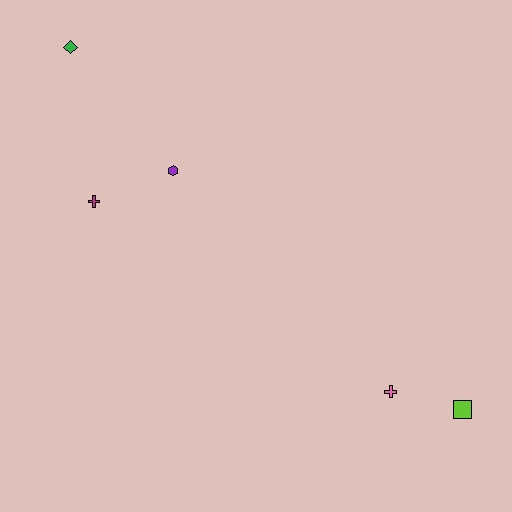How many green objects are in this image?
There is 1 green object.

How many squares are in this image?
There is 1 square.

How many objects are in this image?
There are 5 objects.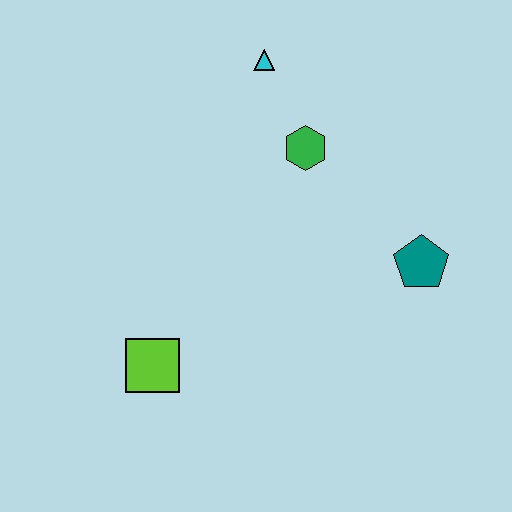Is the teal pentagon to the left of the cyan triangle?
No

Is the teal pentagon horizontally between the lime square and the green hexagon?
No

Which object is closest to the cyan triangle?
The green hexagon is closest to the cyan triangle.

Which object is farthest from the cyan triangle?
The lime square is farthest from the cyan triangle.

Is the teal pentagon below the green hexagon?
Yes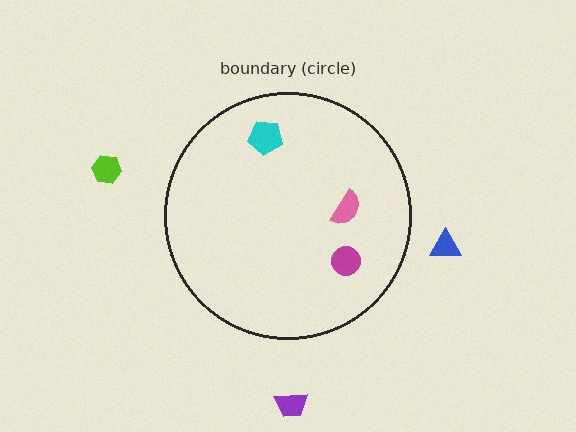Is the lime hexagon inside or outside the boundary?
Outside.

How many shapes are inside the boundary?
3 inside, 3 outside.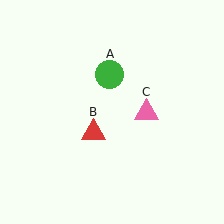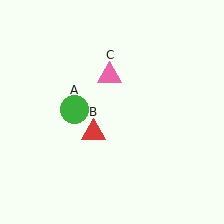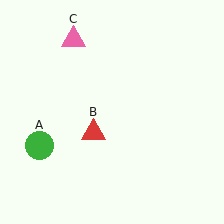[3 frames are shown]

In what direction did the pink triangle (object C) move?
The pink triangle (object C) moved up and to the left.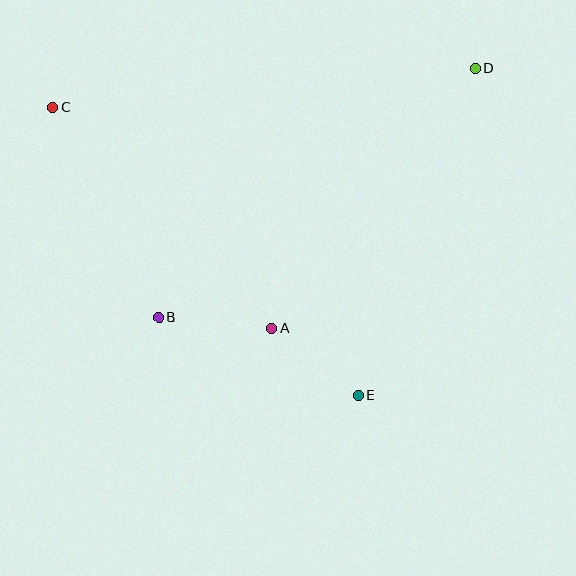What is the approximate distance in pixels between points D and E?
The distance between D and E is approximately 347 pixels.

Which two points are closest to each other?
Points A and E are closest to each other.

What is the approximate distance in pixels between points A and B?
The distance between A and B is approximately 114 pixels.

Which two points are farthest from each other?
Points C and D are farthest from each other.